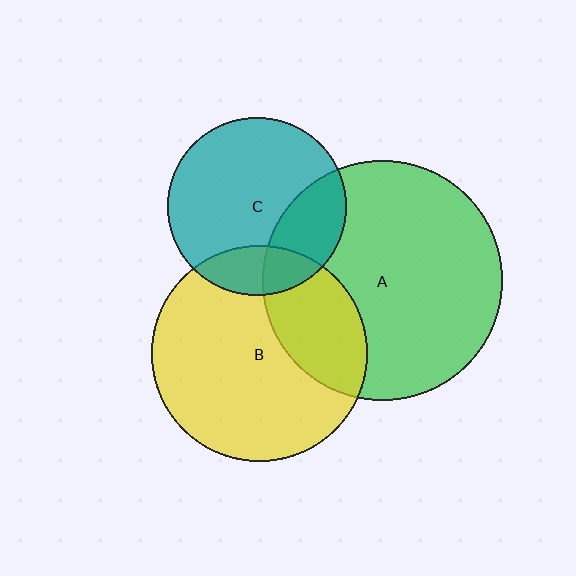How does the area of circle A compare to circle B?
Approximately 1.2 times.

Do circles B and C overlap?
Yes.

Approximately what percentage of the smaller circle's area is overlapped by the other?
Approximately 20%.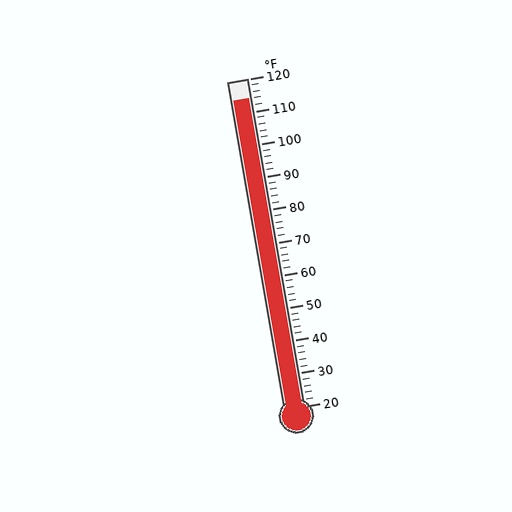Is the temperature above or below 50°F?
The temperature is above 50°F.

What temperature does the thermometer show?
The thermometer shows approximately 114°F.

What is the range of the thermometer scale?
The thermometer scale ranges from 20°F to 120°F.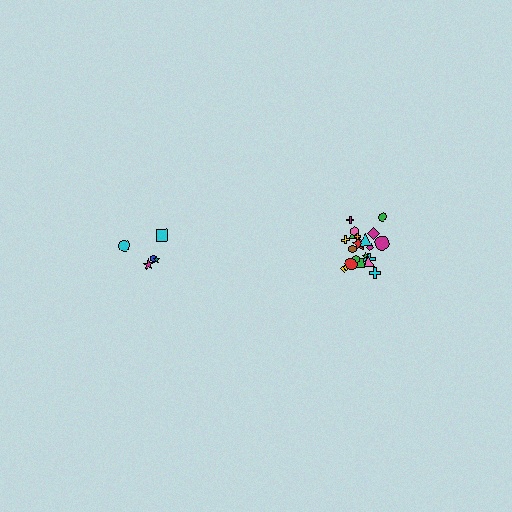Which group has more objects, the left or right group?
The right group.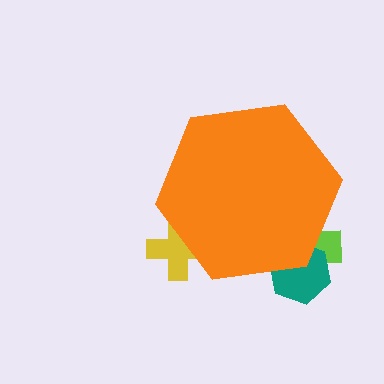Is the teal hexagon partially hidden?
Yes, the teal hexagon is partially hidden behind the orange hexagon.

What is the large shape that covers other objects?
An orange hexagon.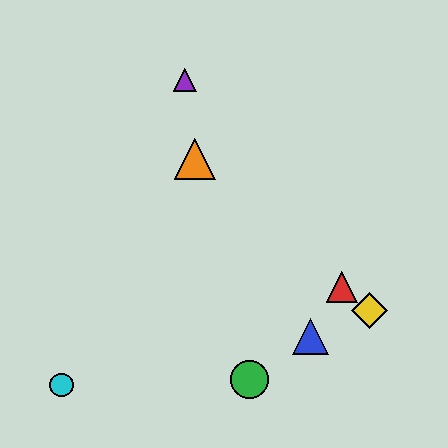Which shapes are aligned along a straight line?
The red triangle, the yellow diamond, the orange triangle are aligned along a straight line.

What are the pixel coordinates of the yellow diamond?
The yellow diamond is at (370, 311).